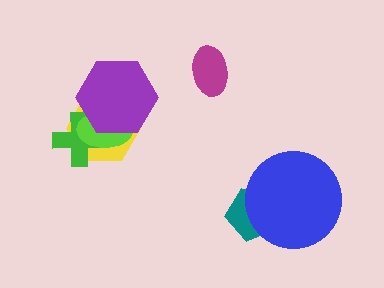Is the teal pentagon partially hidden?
Yes, it is partially covered by another shape.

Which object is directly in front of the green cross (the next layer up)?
The lime ellipse is directly in front of the green cross.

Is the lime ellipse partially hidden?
Yes, it is partially covered by another shape.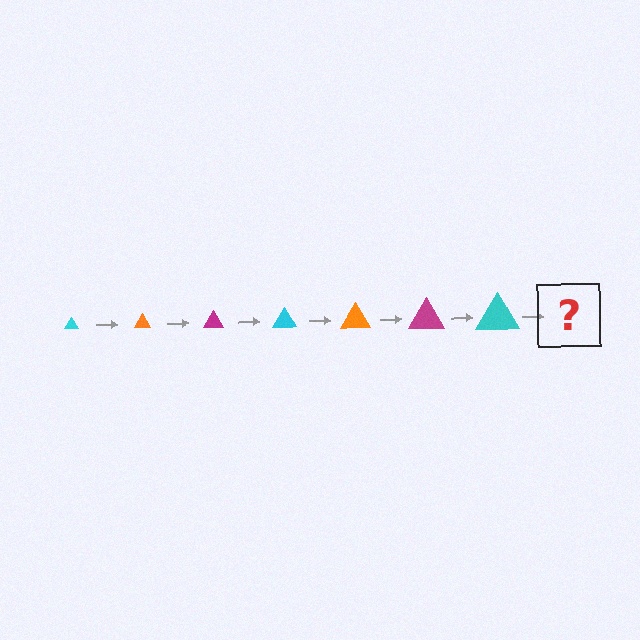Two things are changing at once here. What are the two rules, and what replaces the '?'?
The two rules are that the triangle grows larger each step and the color cycles through cyan, orange, and magenta. The '?' should be an orange triangle, larger than the previous one.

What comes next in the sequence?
The next element should be an orange triangle, larger than the previous one.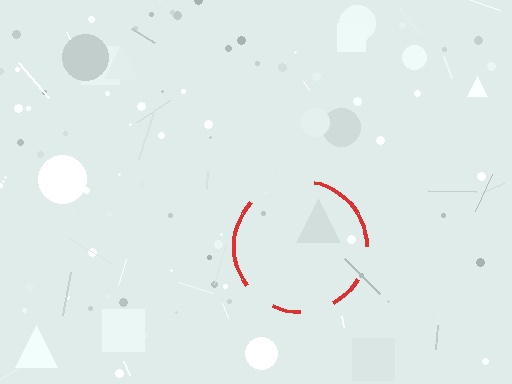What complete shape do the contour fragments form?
The contour fragments form a circle.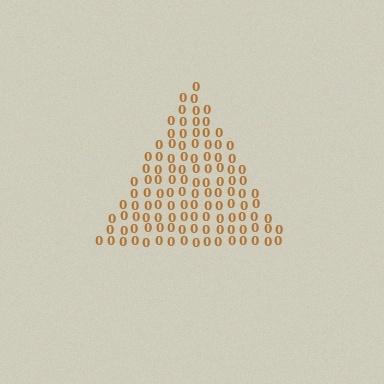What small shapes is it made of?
It is made of small digit 0's.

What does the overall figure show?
The overall figure shows a triangle.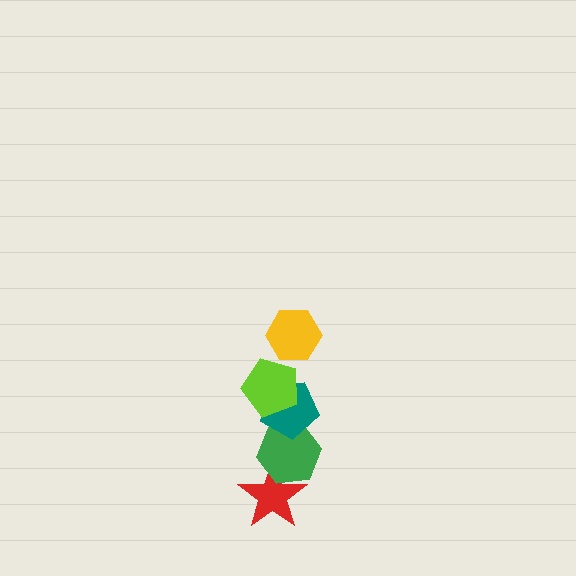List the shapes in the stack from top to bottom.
From top to bottom: the yellow hexagon, the lime pentagon, the teal pentagon, the green hexagon, the red star.